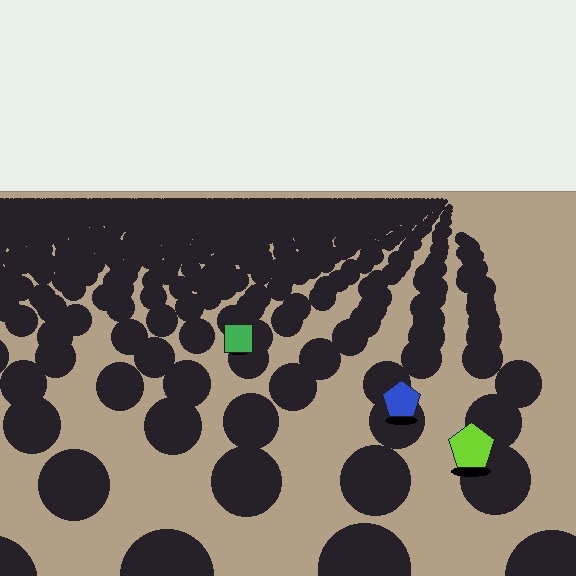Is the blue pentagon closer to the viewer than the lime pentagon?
No. The lime pentagon is closer — you can tell from the texture gradient: the ground texture is coarser near it.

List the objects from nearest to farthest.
From nearest to farthest: the lime pentagon, the blue pentagon, the green square.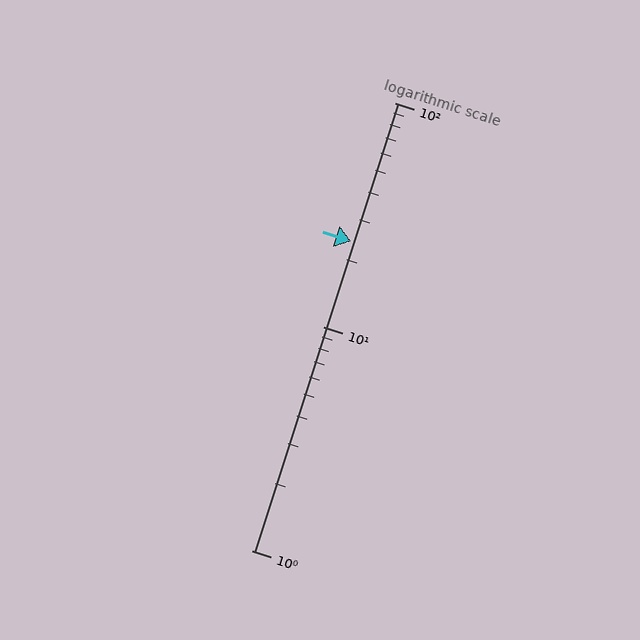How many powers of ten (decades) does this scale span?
The scale spans 2 decades, from 1 to 100.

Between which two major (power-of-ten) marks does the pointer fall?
The pointer is between 10 and 100.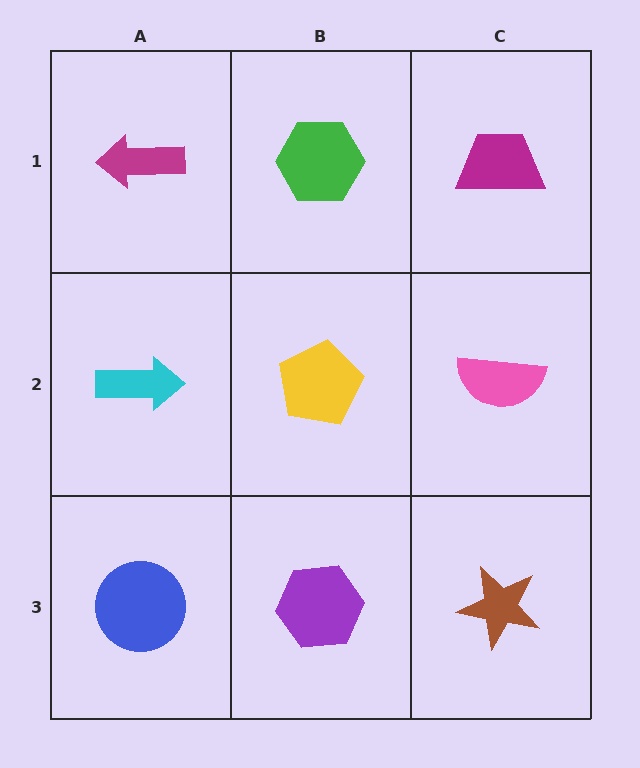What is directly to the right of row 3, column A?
A purple hexagon.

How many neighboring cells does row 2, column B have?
4.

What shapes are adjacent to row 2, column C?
A magenta trapezoid (row 1, column C), a brown star (row 3, column C), a yellow pentagon (row 2, column B).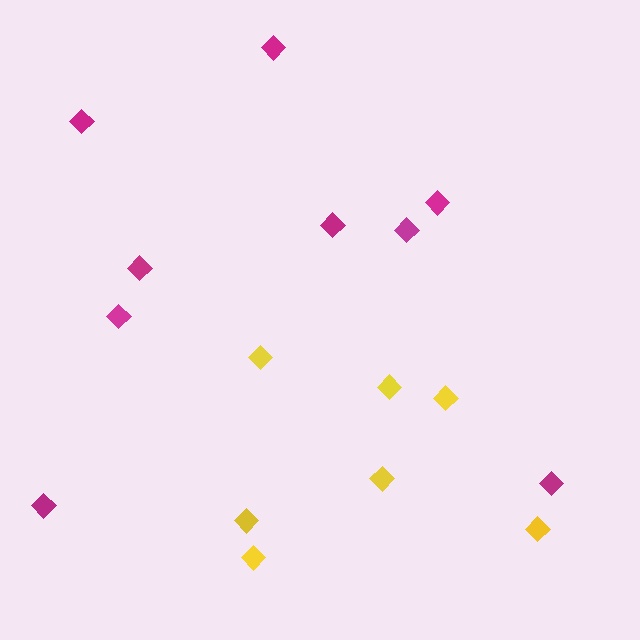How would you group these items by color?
There are 2 groups: one group of yellow diamonds (7) and one group of magenta diamonds (9).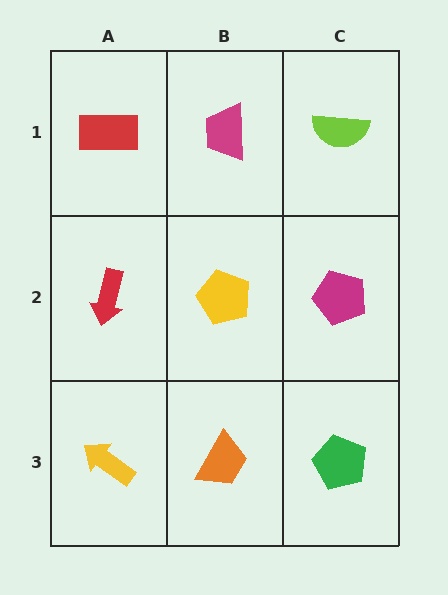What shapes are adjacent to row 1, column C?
A magenta pentagon (row 2, column C), a magenta trapezoid (row 1, column B).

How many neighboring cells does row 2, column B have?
4.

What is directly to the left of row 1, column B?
A red rectangle.